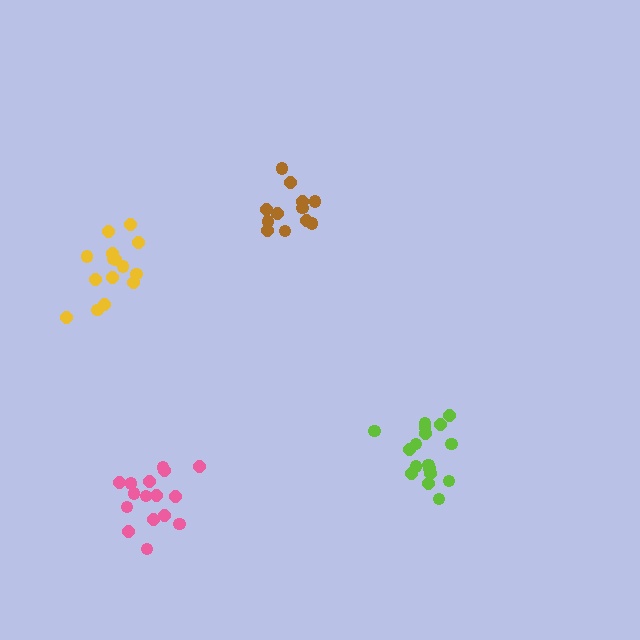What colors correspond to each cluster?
The clusters are colored: pink, brown, yellow, lime.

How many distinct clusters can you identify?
There are 4 distinct clusters.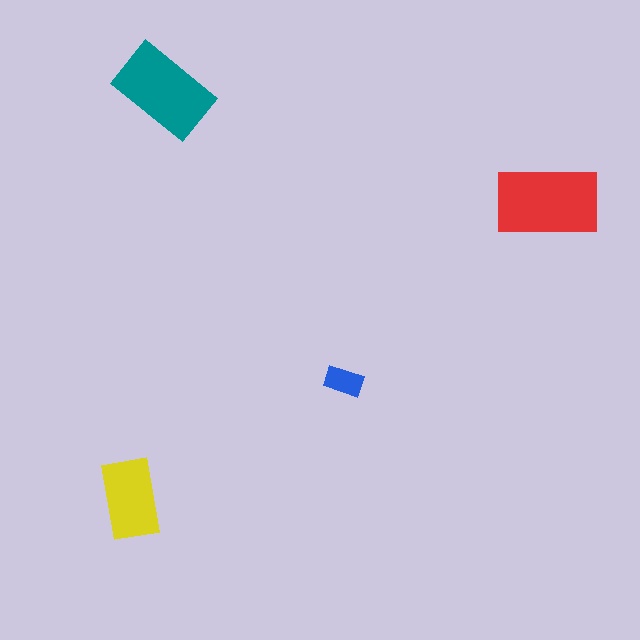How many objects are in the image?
There are 4 objects in the image.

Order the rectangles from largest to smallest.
the red one, the teal one, the yellow one, the blue one.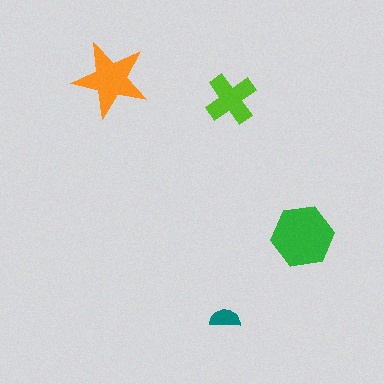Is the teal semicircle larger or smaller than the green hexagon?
Smaller.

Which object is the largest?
The green hexagon.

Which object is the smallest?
The teal semicircle.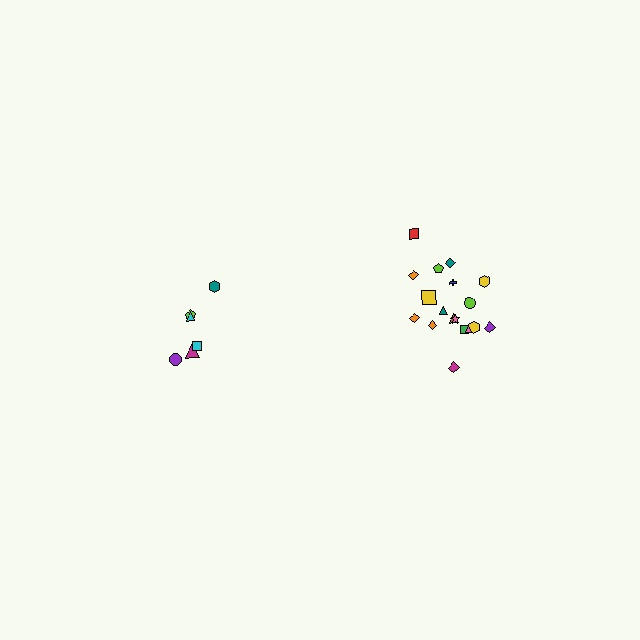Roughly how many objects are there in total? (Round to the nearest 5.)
Roughly 25 objects in total.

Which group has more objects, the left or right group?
The right group.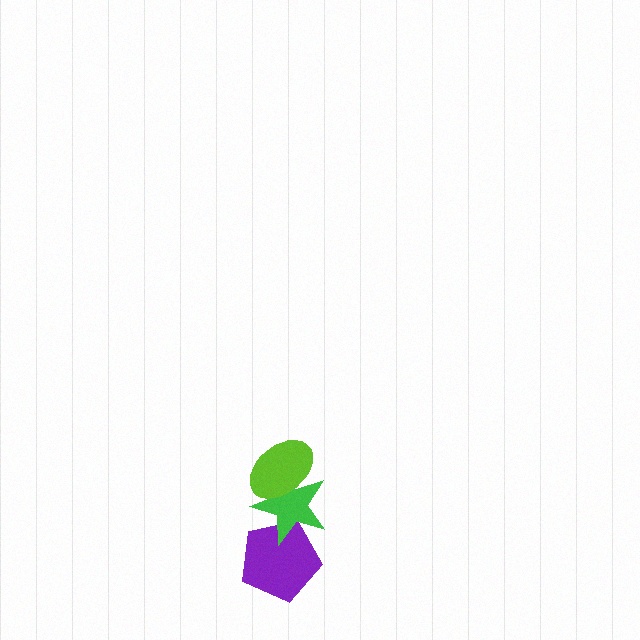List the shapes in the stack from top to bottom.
From top to bottom: the lime ellipse, the green star, the purple pentagon.